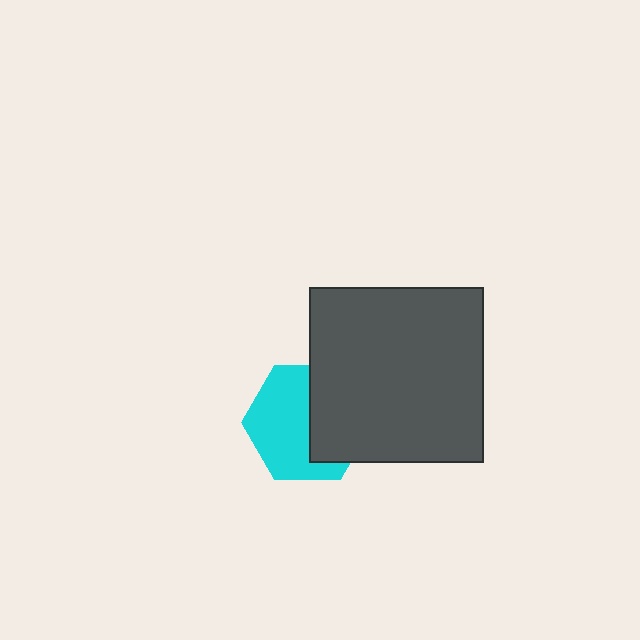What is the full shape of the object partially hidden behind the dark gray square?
The partially hidden object is a cyan hexagon.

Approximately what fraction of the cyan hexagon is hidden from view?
Roughly 43% of the cyan hexagon is hidden behind the dark gray square.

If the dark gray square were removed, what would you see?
You would see the complete cyan hexagon.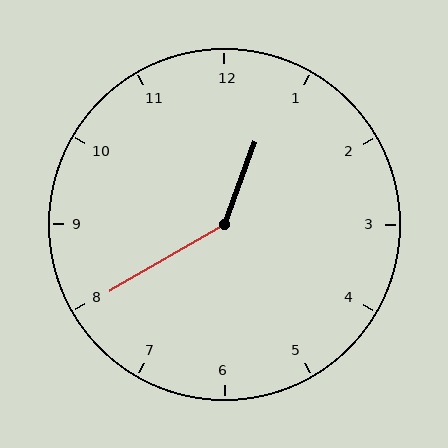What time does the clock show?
12:40.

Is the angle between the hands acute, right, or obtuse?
It is obtuse.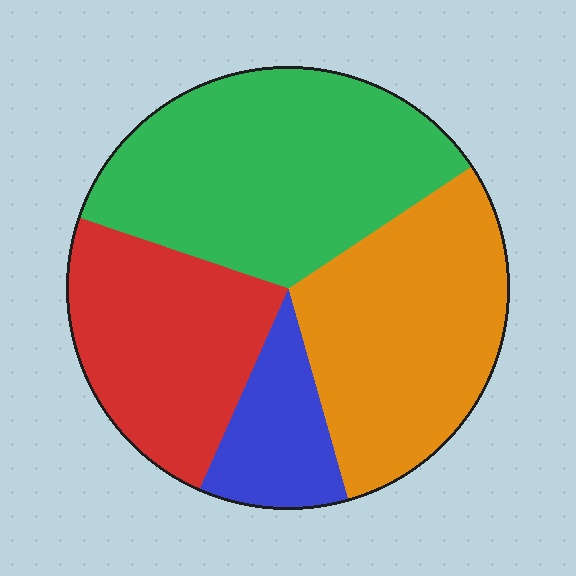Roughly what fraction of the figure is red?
Red covers about 25% of the figure.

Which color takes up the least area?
Blue, at roughly 10%.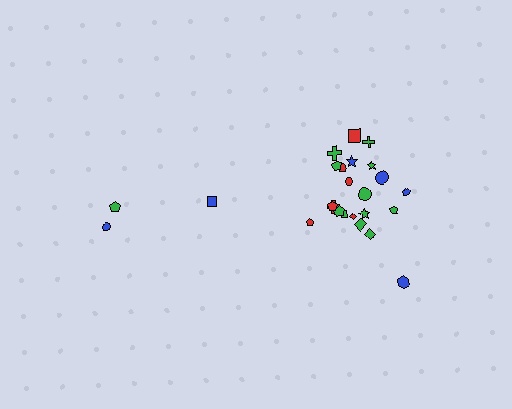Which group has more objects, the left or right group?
The right group.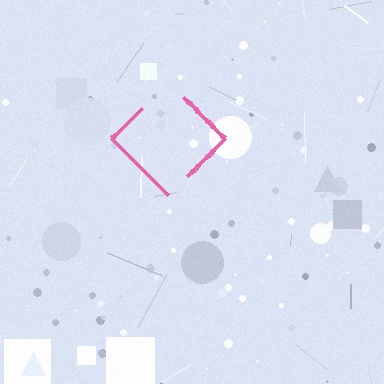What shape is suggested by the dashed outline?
The dashed outline suggests a diamond.